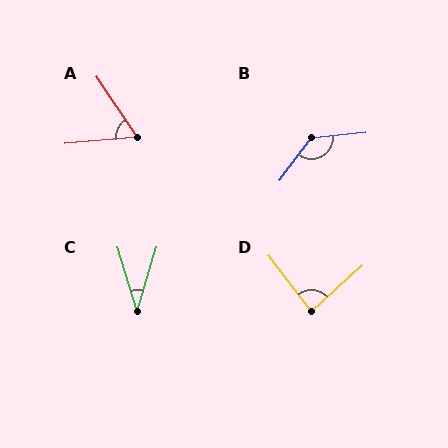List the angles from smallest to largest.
C (33°), A (62°), D (85°), B (132°).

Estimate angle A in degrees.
Approximately 62 degrees.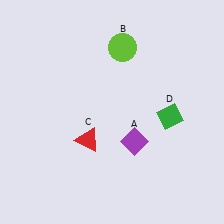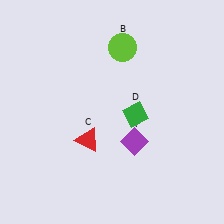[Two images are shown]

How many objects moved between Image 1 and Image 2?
1 object moved between the two images.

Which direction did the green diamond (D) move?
The green diamond (D) moved left.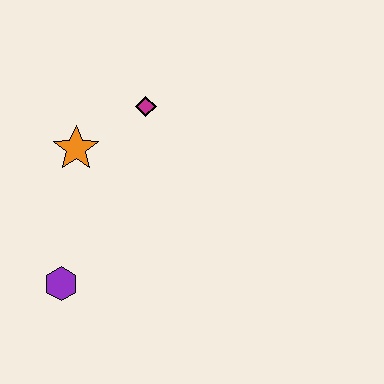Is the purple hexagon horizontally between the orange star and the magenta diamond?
No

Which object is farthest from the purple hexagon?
The magenta diamond is farthest from the purple hexagon.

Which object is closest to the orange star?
The magenta diamond is closest to the orange star.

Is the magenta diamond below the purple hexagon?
No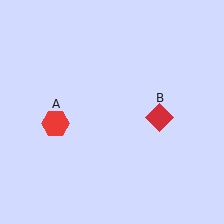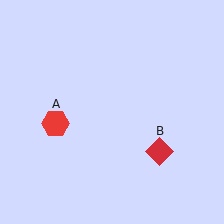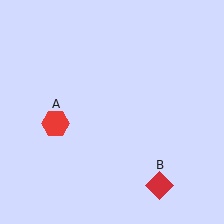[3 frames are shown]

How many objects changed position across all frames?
1 object changed position: red diamond (object B).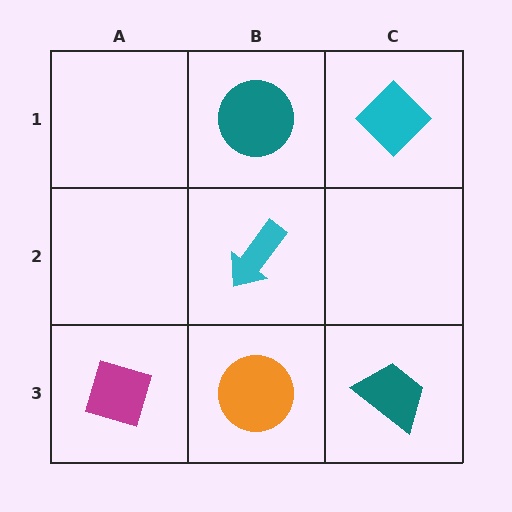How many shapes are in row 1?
2 shapes.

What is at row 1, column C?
A cyan diamond.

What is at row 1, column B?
A teal circle.